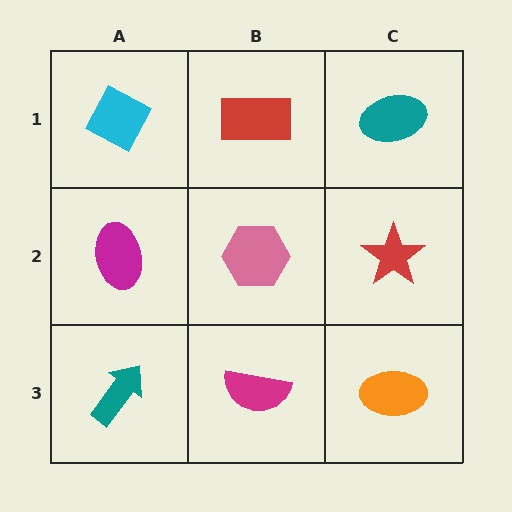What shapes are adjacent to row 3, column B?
A pink hexagon (row 2, column B), a teal arrow (row 3, column A), an orange ellipse (row 3, column C).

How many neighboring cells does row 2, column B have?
4.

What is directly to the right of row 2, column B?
A red star.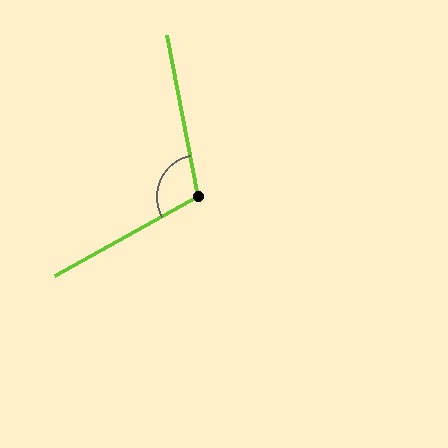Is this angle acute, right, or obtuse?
It is obtuse.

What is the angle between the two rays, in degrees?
Approximately 108 degrees.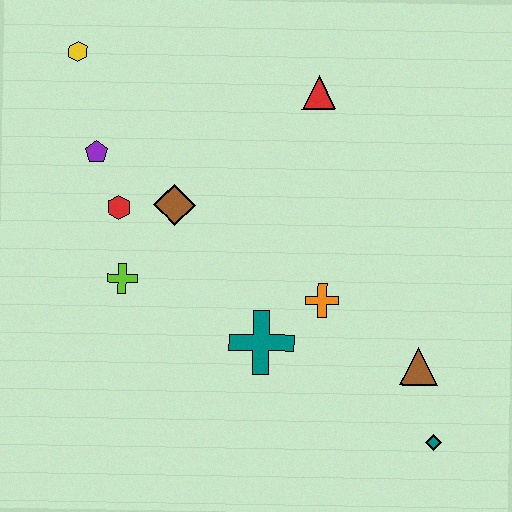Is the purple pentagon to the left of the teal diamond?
Yes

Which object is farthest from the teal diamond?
The yellow hexagon is farthest from the teal diamond.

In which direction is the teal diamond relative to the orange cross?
The teal diamond is below the orange cross.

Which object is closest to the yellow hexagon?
The purple pentagon is closest to the yellow hexagon.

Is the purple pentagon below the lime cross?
No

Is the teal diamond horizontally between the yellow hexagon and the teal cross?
No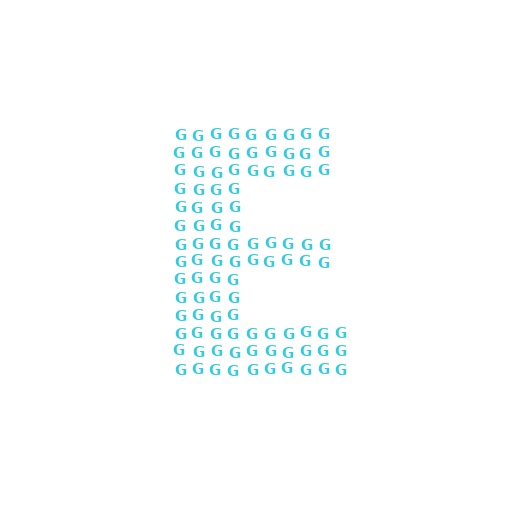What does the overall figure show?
The overall figure shows the letter E.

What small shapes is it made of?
It is made of small letter G's.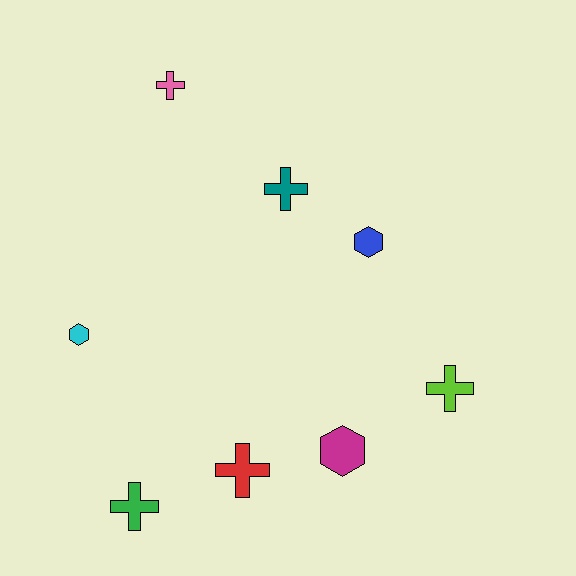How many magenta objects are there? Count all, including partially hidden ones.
There is 1 magenta object.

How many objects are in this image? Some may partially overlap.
There are 8 objects.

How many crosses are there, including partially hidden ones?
There are 5 crosses.